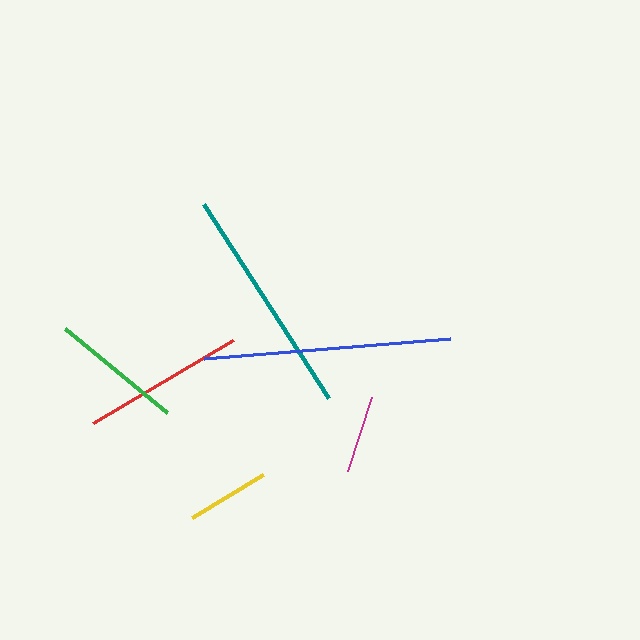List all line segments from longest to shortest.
From longest to shortest: blue, teal, red, green, yellow, magenta.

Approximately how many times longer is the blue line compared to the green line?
The blue line is approximately 1.9 times the length of the green line.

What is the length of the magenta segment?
The magenta segment is approximately 78 pixels long.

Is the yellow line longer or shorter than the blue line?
The blue line is longer than the yellow line.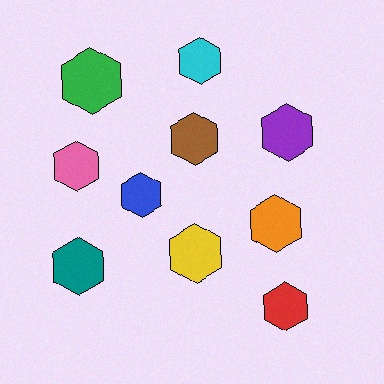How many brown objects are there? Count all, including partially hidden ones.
There is 1 brown object.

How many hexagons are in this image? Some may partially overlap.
There are 10 hexagons.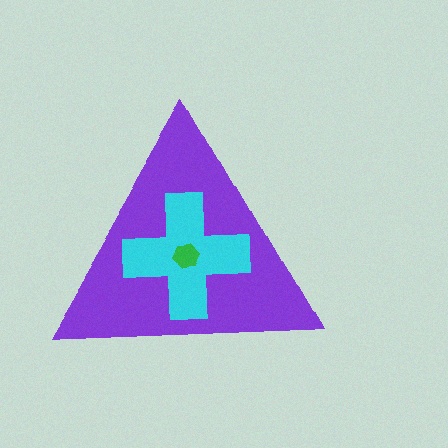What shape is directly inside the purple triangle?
The cyan cross.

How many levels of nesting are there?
3.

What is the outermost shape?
The purple triangle.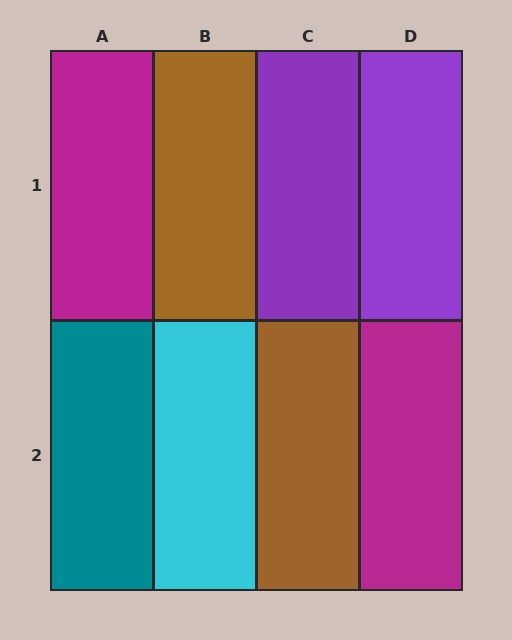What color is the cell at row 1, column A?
Magenta.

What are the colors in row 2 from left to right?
Teal, cyan, brown, magenta.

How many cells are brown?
2 cells are brown.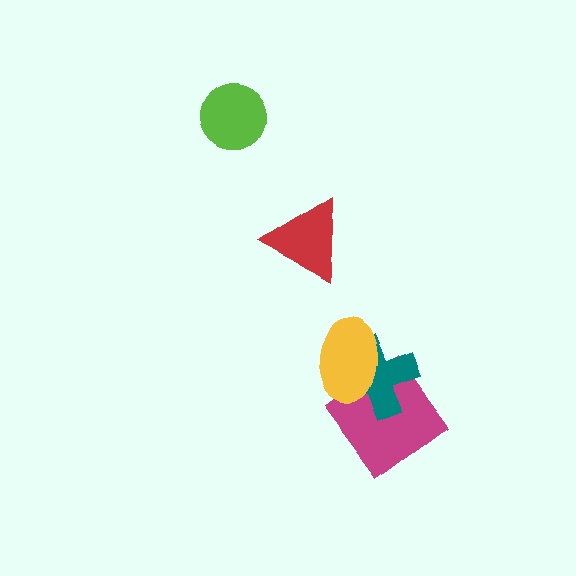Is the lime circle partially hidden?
No, no other shape covers it.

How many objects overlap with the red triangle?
0 objects overlap with the red triangle.